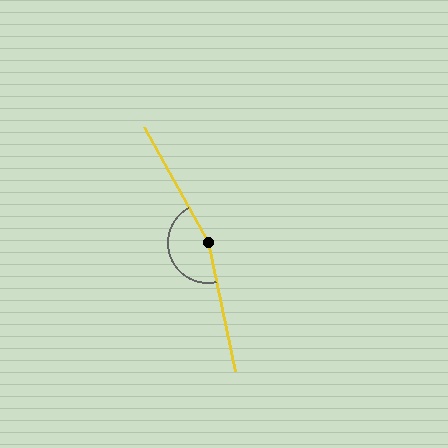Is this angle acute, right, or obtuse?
It is obtuse.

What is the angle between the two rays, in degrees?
Approximately 163 degrees.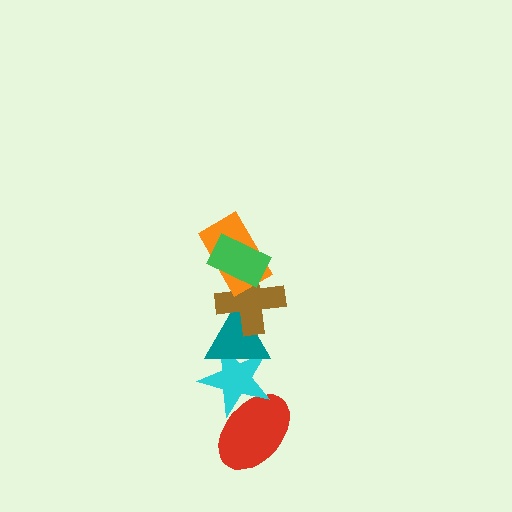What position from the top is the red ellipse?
The red ellipse is 6th from the top.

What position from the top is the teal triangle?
The teal triangle is 4th from the top.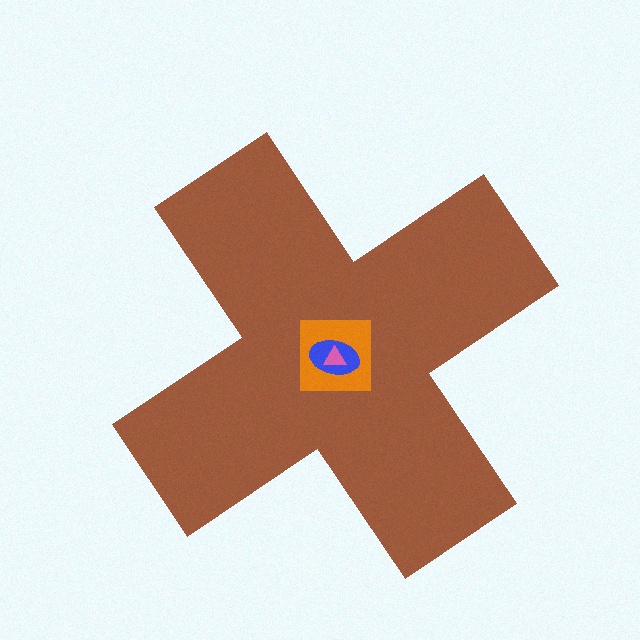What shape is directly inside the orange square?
The blue ellipse.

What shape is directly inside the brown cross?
The orange square.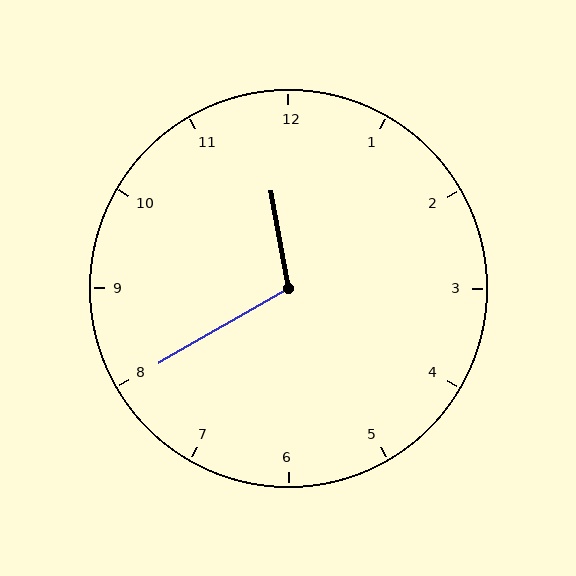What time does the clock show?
11:40.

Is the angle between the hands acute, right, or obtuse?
It is obtuse.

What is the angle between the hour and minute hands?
Approximately 110 degrees.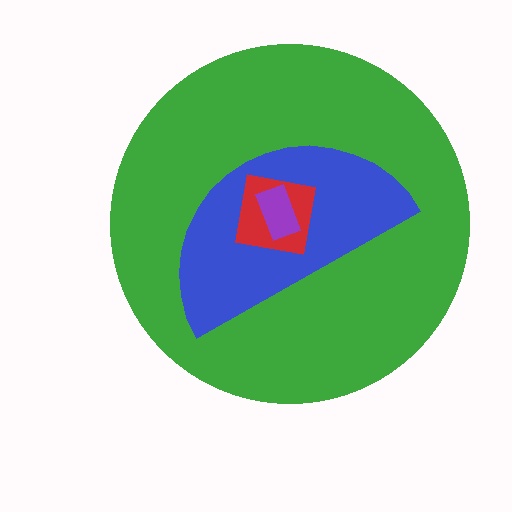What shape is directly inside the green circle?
The blue semicircle.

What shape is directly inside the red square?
The purple rectangle.